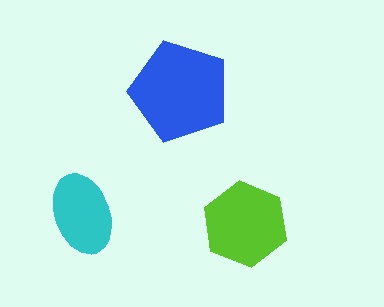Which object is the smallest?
The cyan ellipse.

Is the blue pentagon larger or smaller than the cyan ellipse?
Larger.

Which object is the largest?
The blue pentagon.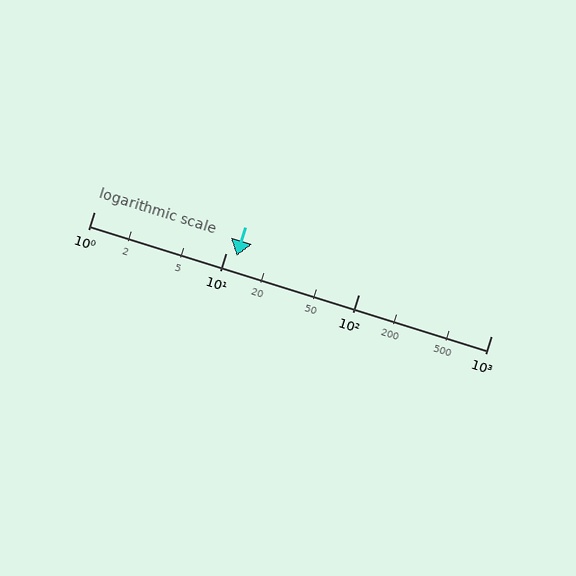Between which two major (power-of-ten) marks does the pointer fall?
The pointer is between 10 and 100.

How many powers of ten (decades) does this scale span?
The scale spans 3 decades, from 1 to 1000.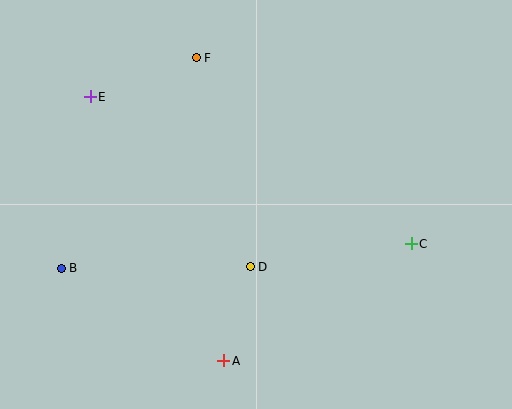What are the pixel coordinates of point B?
Point B is at (61, 268).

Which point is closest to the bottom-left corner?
Point B is closest to the bottom-left corner.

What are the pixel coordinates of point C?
Point C is at (411, 244).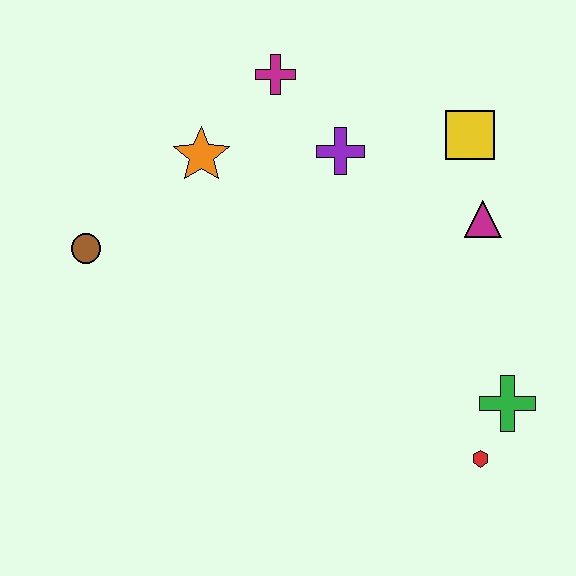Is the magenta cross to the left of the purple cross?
Yes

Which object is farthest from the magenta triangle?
The brown circle is farthest from the magenta triangle.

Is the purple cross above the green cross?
Yes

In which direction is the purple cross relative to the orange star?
The purple cross is to the right of the orange star.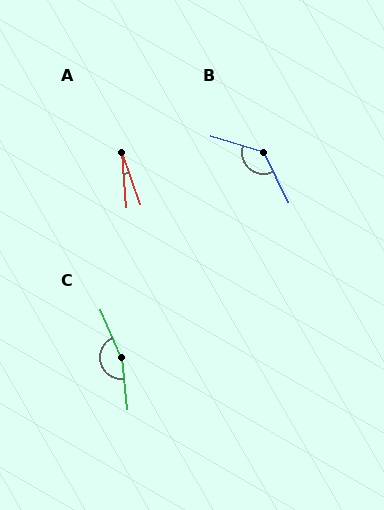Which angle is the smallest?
A, at approximately 15 degrees.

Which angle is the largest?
C, at approximately 162 degrees.